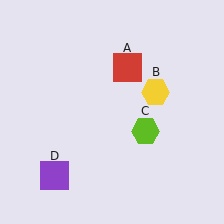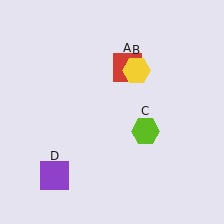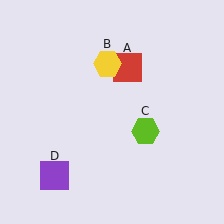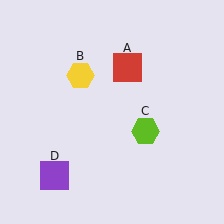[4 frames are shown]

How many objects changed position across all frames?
1 object changed position: yellow hexagon (object B).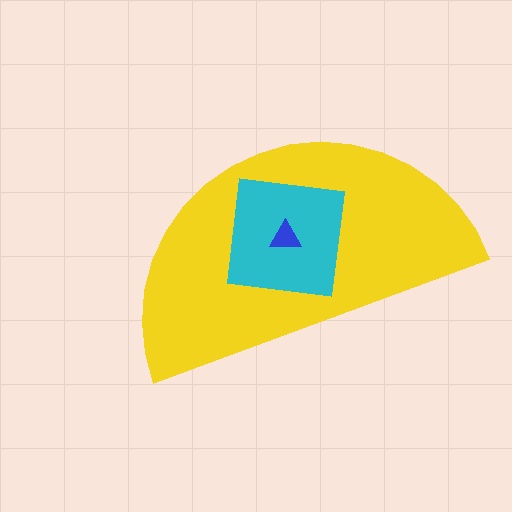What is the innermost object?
The blue triangle.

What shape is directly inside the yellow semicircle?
The cyan square.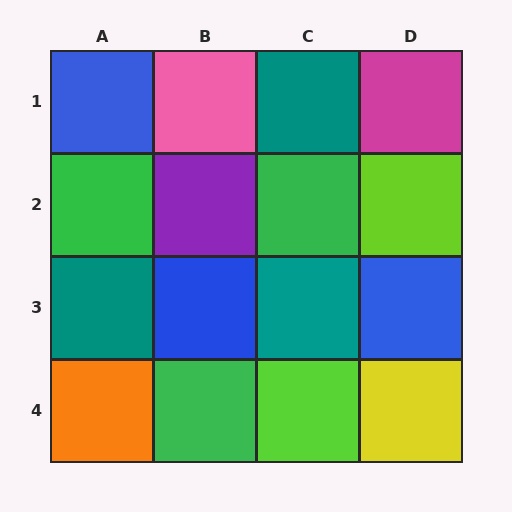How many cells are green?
3 cells are green.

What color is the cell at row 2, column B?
Purple.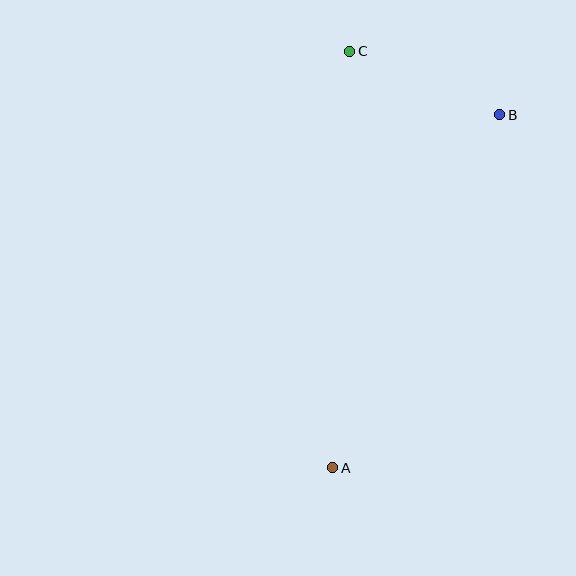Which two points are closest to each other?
Points B and C are closest to each other.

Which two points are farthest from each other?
Points A and C are farthest from each other.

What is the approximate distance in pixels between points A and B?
The distance between A and B is approximately 390 pixels.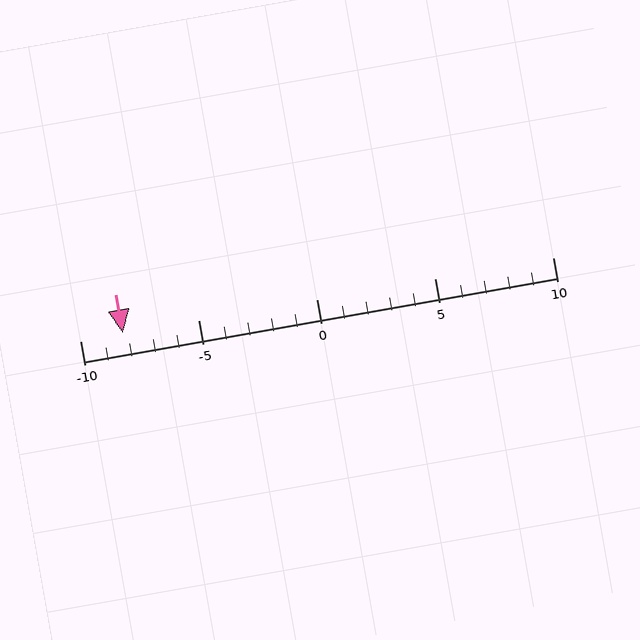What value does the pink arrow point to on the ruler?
The pink arrow points to approximately -8.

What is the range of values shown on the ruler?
The ruler shows values from -10 to 10.